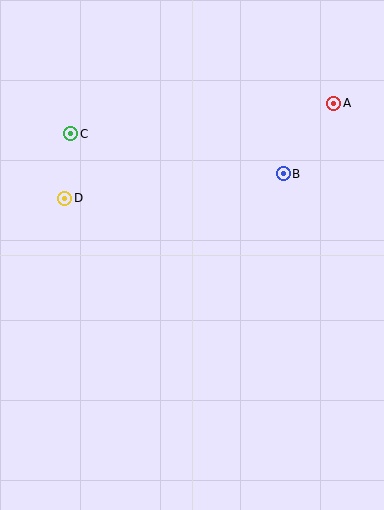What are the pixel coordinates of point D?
Point D is at (65, 198).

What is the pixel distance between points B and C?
The distance between B and C is 216 pixels.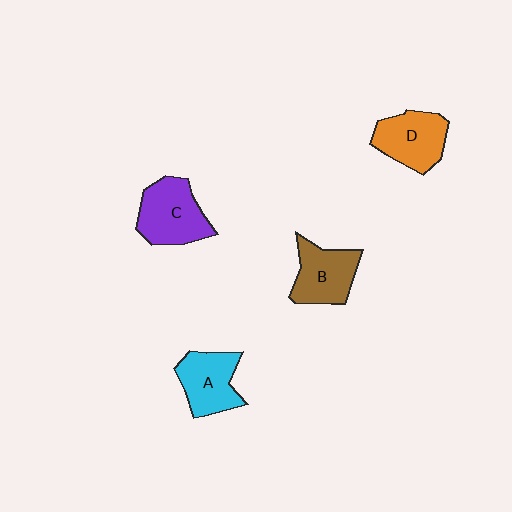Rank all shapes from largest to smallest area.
From largest to smallest: C (purple), D (orange), B (brown), A (cyan).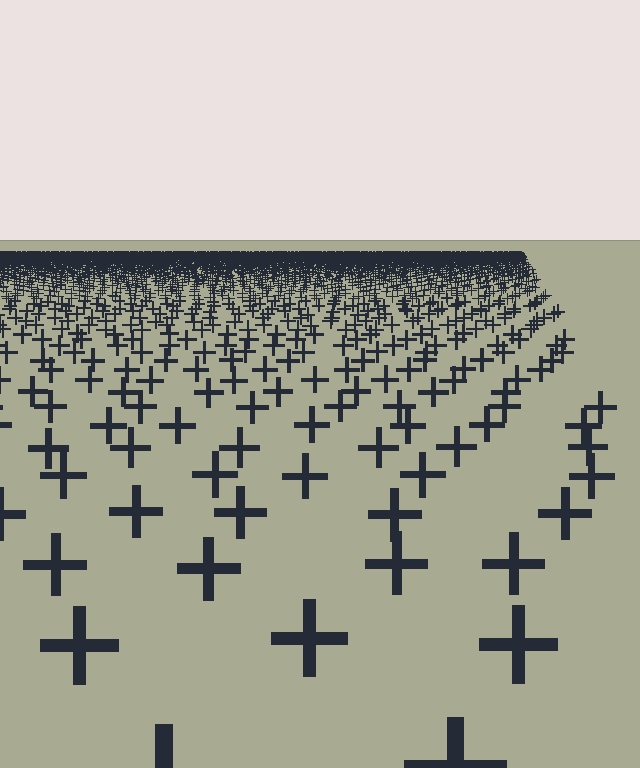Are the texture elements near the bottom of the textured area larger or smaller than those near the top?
Larger. Near the bottom, elements are closer to the viewer and appear at a bigger on-screen size.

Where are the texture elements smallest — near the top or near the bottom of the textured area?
Near the top.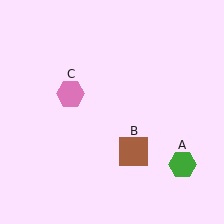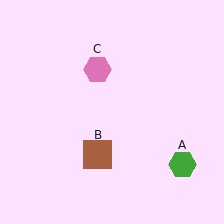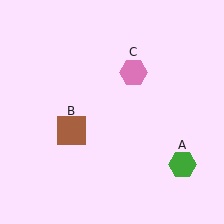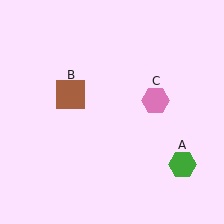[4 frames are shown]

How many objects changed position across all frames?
2 objects changed position: brown square (object B), pink hexagon (object C).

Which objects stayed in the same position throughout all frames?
Green hexagon (object A) remained stationary.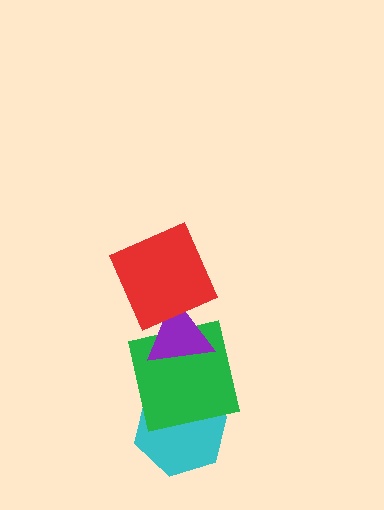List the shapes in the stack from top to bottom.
From top to bottom: the red square, the purple triangle, the green square, the cyan hexagon.